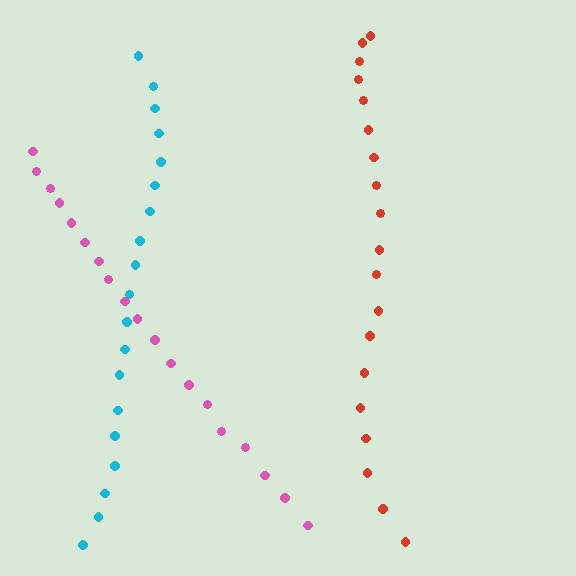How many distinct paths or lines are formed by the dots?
There are 3 distinct paths.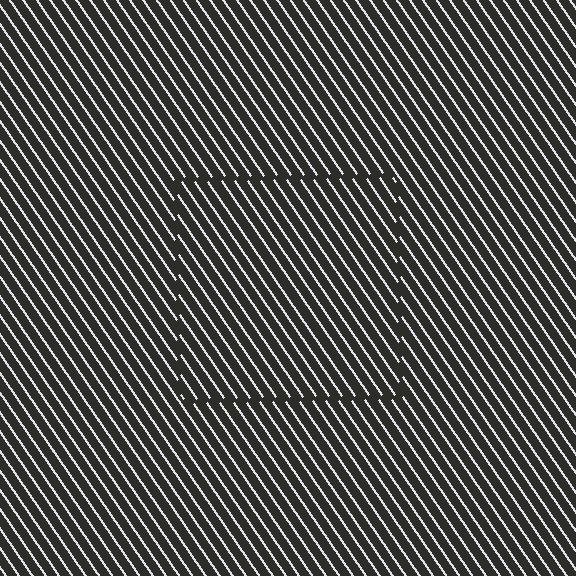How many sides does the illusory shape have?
4 sides — the line-ends trace a square.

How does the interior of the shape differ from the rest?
The interior of the shape contains the same grating, shifted by half a period — the contour is defined by the phase discontinuity where line-ends from the inner and outer gratings abut.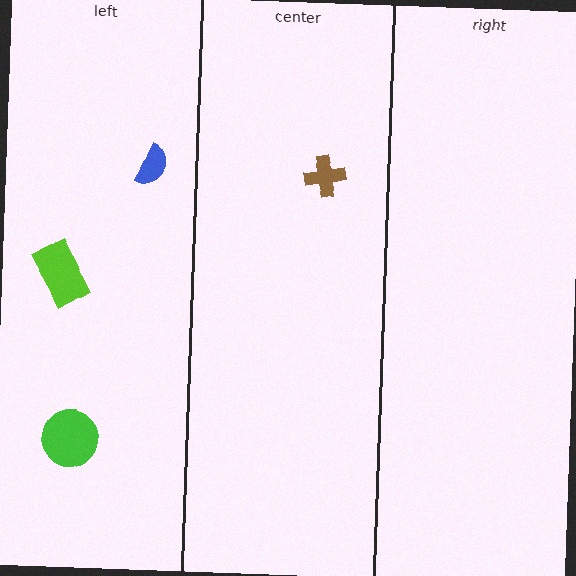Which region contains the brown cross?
The center region.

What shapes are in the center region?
The brown cross.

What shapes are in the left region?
The blue semicircle, the green circle, the lime rectangle.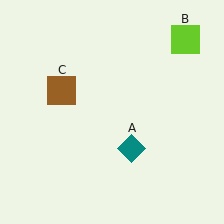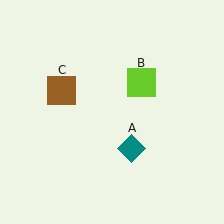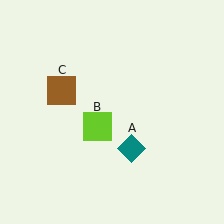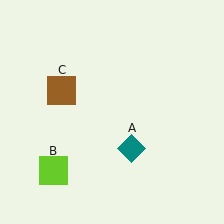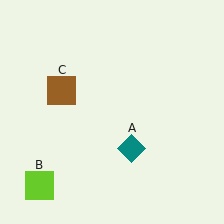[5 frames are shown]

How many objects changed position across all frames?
1 object changed position: lime square (object B).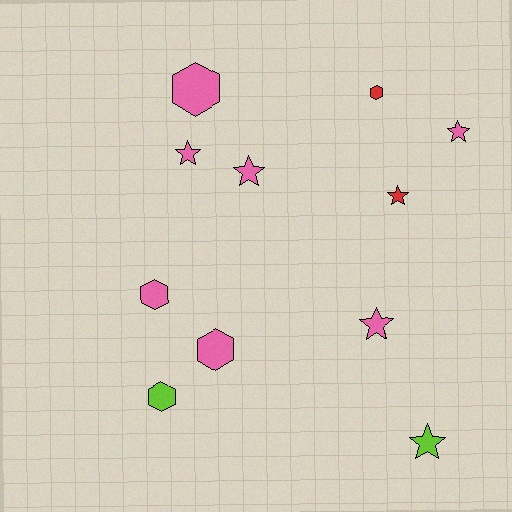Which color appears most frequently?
Pink, with 7 objects.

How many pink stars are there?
There are 4 pink stars.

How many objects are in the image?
There are 11 objects.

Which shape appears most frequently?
Star, with 6 objects.